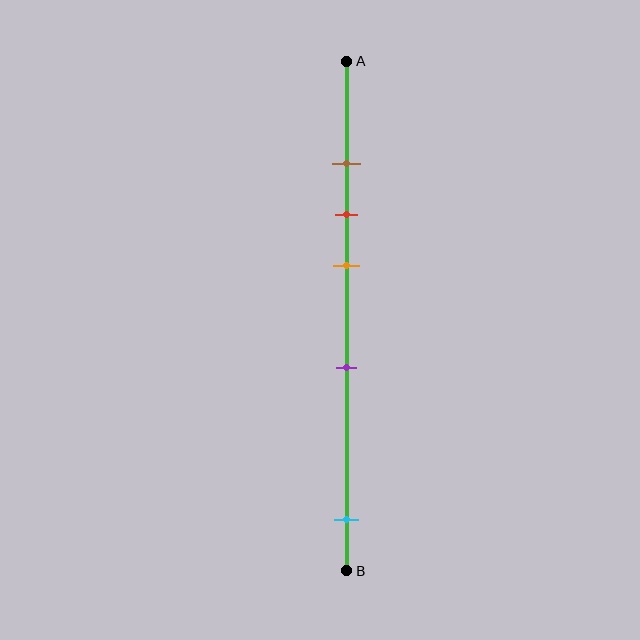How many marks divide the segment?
There are 5 marks dividing the segment.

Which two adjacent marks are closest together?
The brown and red marks are the closest adjacent pair.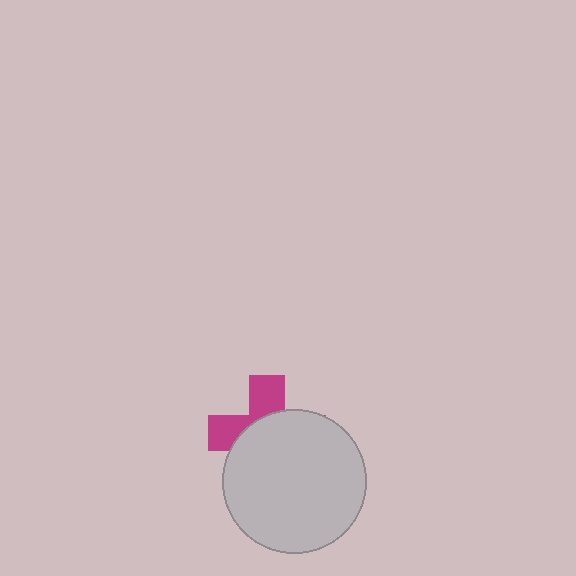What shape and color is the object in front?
The object in front is a light gray circle.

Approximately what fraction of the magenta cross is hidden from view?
Roughly 63% of the magenta cross is hidden behind the light gray circle.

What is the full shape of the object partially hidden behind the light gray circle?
The partially hidden object is a magenta cross.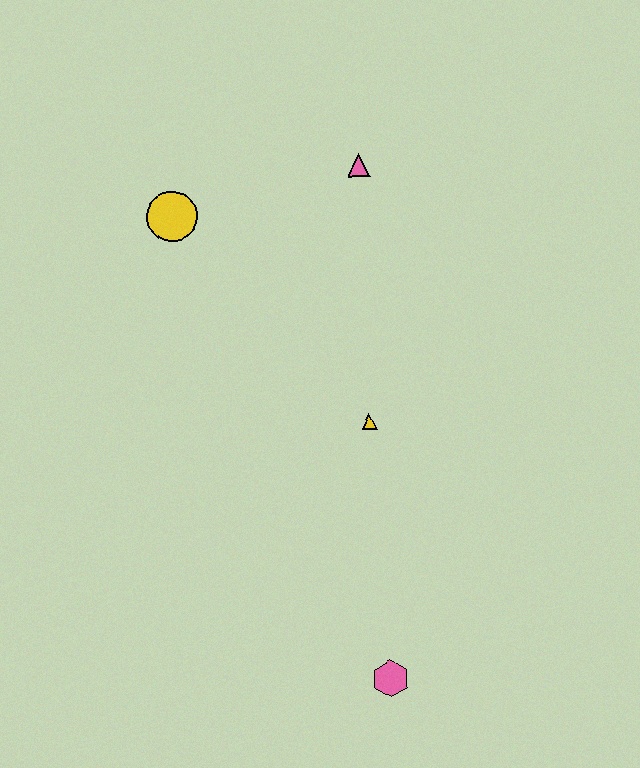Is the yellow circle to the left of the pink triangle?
Yes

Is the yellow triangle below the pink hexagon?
No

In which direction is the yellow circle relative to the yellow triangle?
The yellow circle is above the yellow triangle.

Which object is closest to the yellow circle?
The pink triangle is closest to the yellow circle.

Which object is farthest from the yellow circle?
The pink hexagon is farthest from the yellow circle.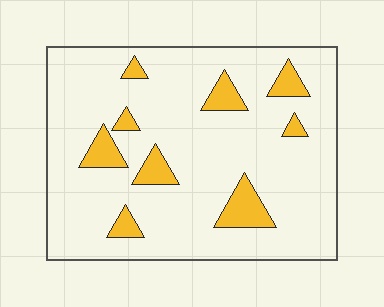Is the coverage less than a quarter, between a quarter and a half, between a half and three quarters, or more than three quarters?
Less than a quarter.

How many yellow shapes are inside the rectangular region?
9.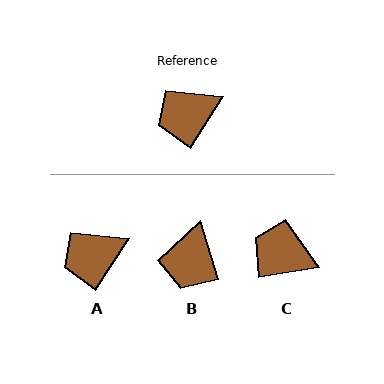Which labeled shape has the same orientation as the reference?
A.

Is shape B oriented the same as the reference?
No, it is off by about 50 degrees.